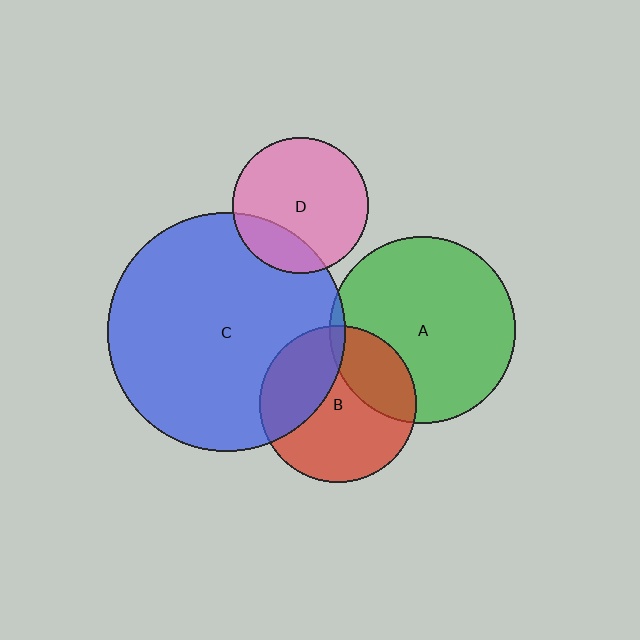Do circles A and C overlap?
Yes.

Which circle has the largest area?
Circle C (blue).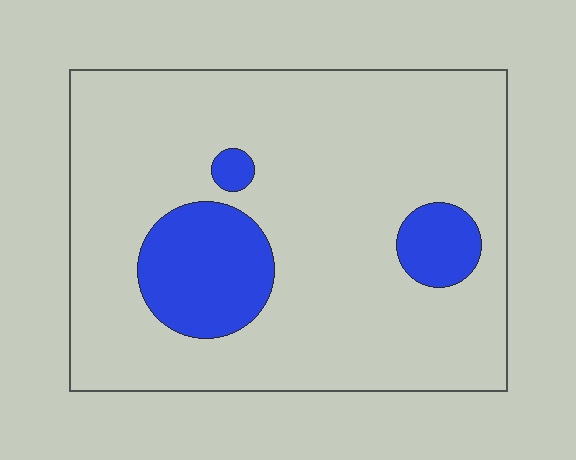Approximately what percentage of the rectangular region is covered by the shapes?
Approximately 15%.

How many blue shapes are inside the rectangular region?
3.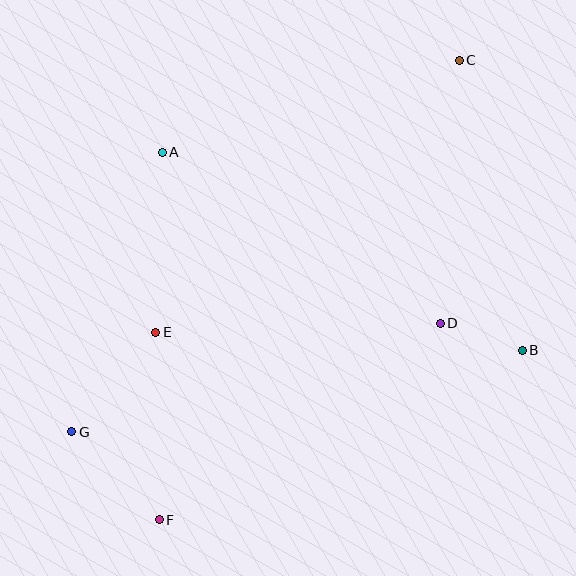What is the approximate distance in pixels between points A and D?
The distance between A and D is approximately 327 pixels.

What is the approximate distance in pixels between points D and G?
The distance between D and G is approximately 384 pixels.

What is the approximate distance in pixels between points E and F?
The distance between E and F is approximately 188 pixels.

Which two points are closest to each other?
Points B and D are closest to each other.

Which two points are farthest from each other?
Points C and F are farthest from each other.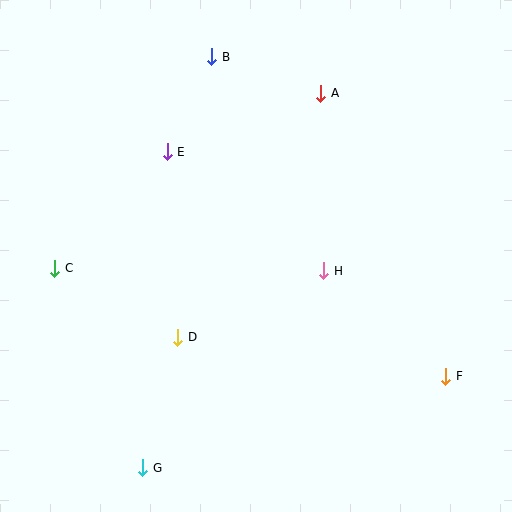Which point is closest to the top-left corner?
Point B is closest to the top-left corner.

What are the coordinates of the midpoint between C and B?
The midpoint between C and B is at (133, 163).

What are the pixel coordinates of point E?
Point E is at (167, 152).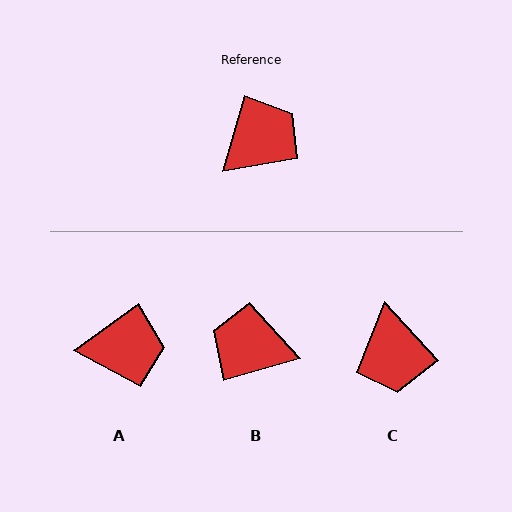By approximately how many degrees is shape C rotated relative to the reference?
Approximately 121 degrees clockwise.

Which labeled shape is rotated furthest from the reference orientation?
B, about 122 degrees away.